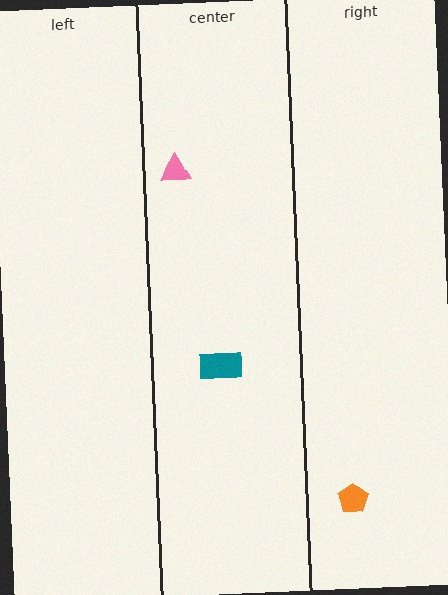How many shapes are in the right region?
1.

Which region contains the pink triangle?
The center region.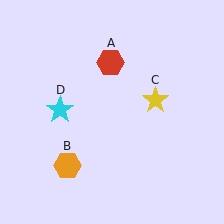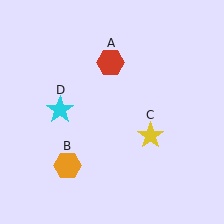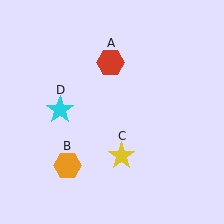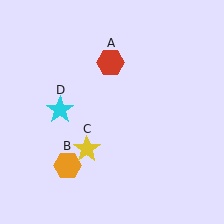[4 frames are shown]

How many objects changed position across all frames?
1 object changed position: yellow star (object C).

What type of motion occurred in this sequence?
The yellow star (object C) rotated clockwise around the center of the scene.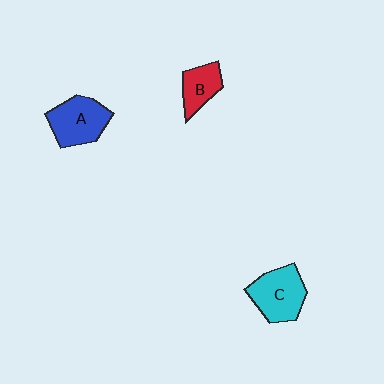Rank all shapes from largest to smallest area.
From largest to smallest: C (cyan), A (blue), B (red).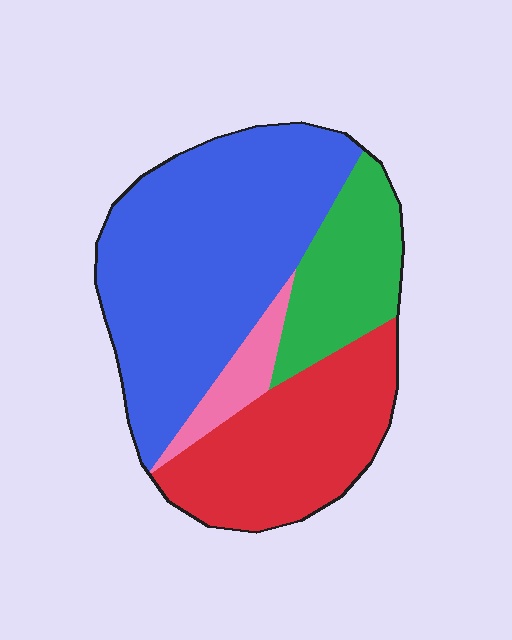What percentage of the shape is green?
Green takes up about one sixth (1/6) of the shape.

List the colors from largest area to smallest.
From largest to smallest: blue, red, green, pink.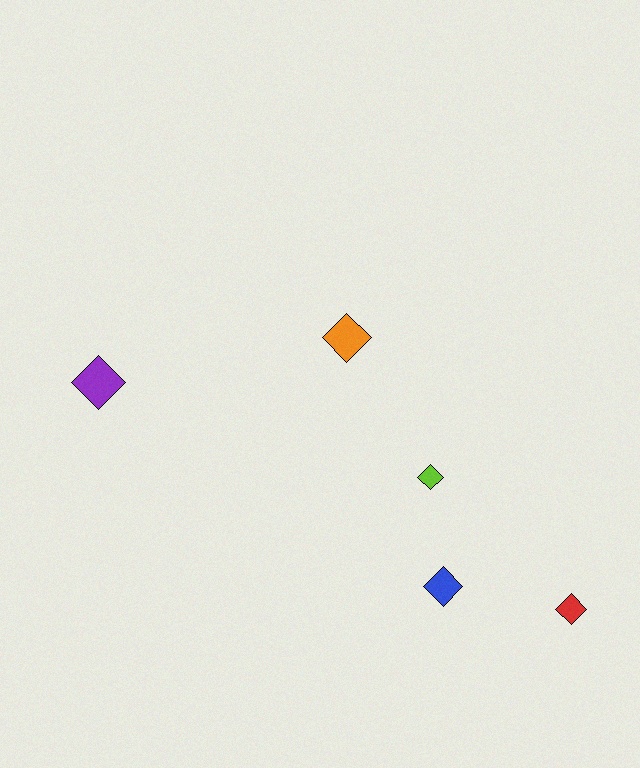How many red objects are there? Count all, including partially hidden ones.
There is 1 red object.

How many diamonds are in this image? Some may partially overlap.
There are 5 diamonds.